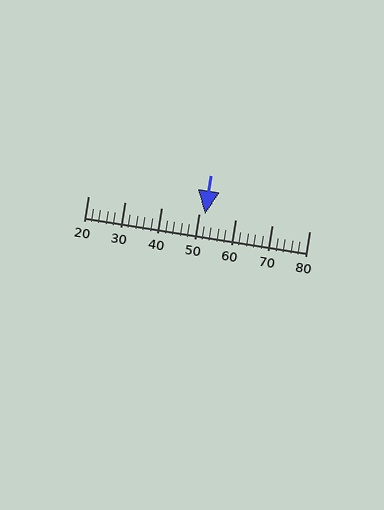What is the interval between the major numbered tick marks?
The major tick marks are spaced 10 units apart.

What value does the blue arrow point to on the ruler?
The blue arrow points to approximately 52.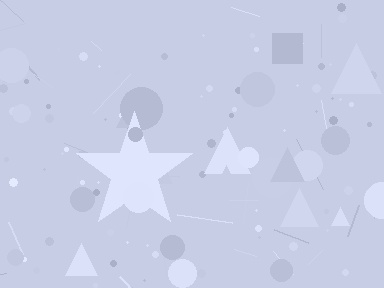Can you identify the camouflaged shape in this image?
The camouflaged shape is a star.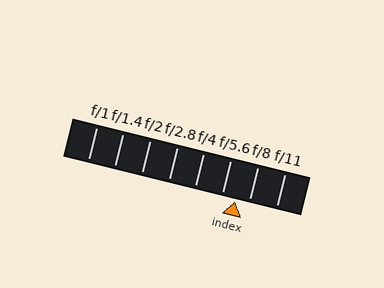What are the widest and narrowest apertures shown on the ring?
The widest aperture shown is f/1 and the narrowest is f/11.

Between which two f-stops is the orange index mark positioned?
The index mark is between f/5.6 and f/8.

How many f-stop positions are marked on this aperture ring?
There are 8 f-stop positions marked.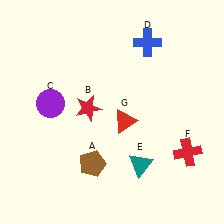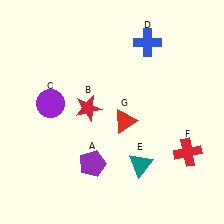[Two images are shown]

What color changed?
The pentagon (A) changed from brown in Image 1 to purple in Image 2.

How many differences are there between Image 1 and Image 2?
There is 1 difference between the two images.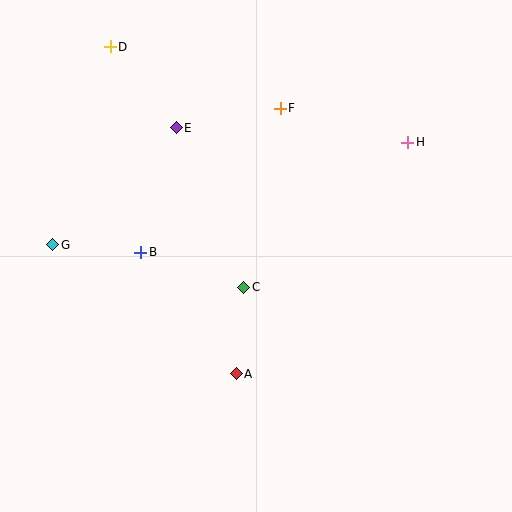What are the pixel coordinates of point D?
Point D is at (110, 47).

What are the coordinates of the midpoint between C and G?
The midpoint between C and G is at (148, 266).